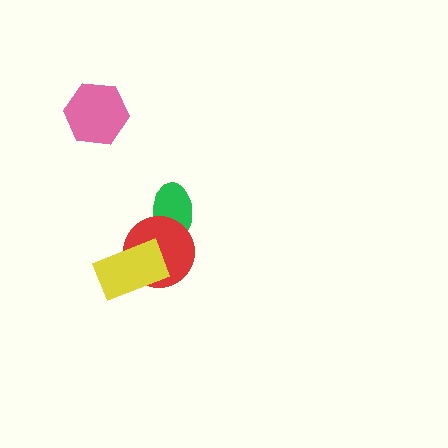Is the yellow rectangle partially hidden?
No, no other shape covers it.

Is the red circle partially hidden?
Yes, it is partially covered by another shape.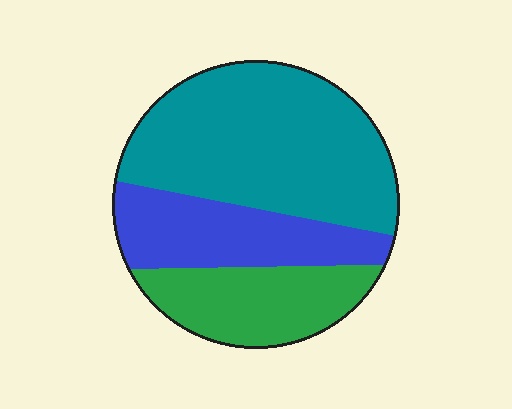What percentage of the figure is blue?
Blue covers 25% of the figure.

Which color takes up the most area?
Teal, at roughly 50%.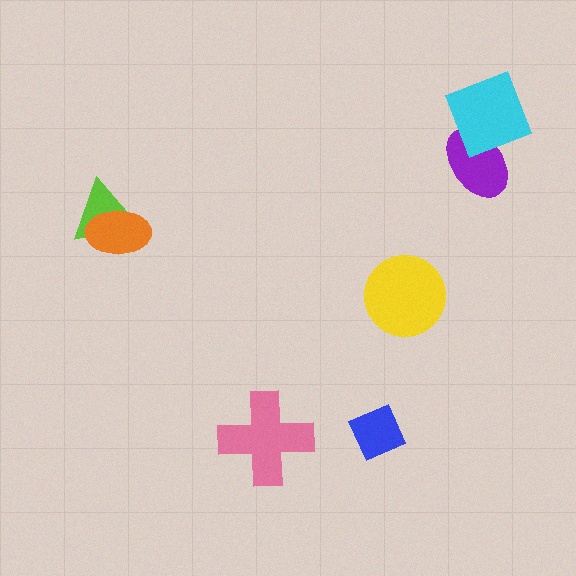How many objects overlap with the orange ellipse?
1 object overlaps with the orange ellipse.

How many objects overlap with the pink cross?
0 objects overlap with the pink cross.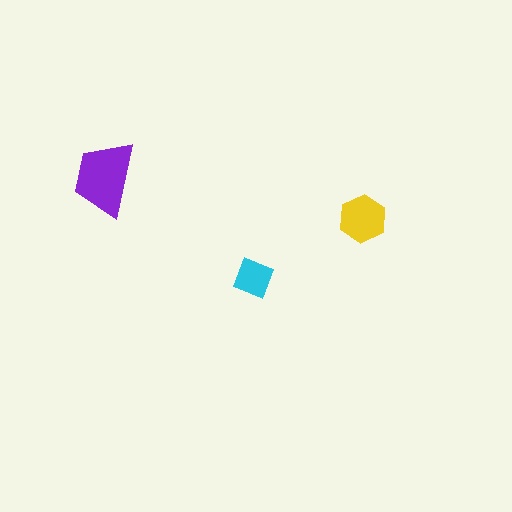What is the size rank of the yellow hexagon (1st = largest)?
2nd.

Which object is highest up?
The purple trapezoid is topmost.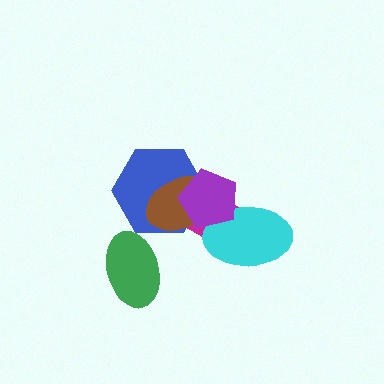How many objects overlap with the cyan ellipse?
3 objects overlap with the cyan ellipse.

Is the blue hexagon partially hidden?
Yes, it is partially covered by another shape.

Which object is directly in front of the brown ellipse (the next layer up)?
The cyan ellipse is directly in front of the brown ellipse.